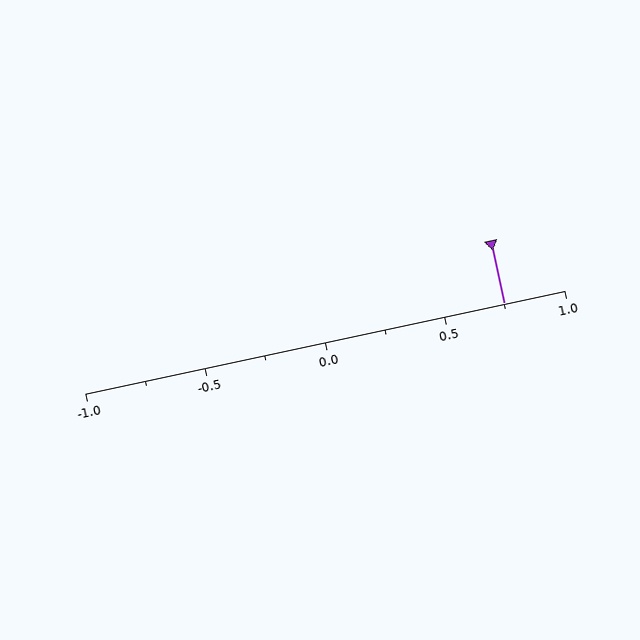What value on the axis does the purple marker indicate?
The marker indicates approximately 0.75.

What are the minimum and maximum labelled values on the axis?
The axis runs from -1.0 to 1.0.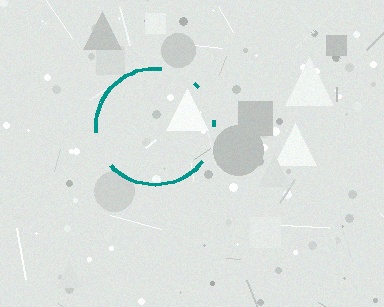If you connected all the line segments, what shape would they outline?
They would outline a circle.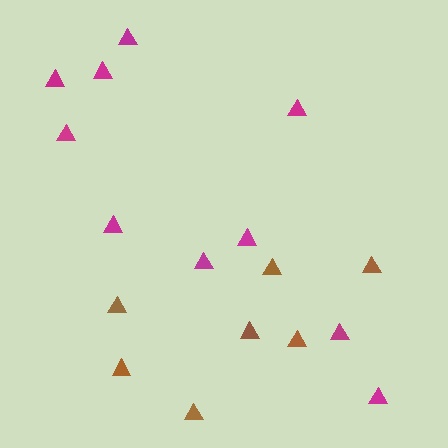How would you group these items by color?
There are 2 groups: one group of magenta triangles (10) and one group of brown triangles (7).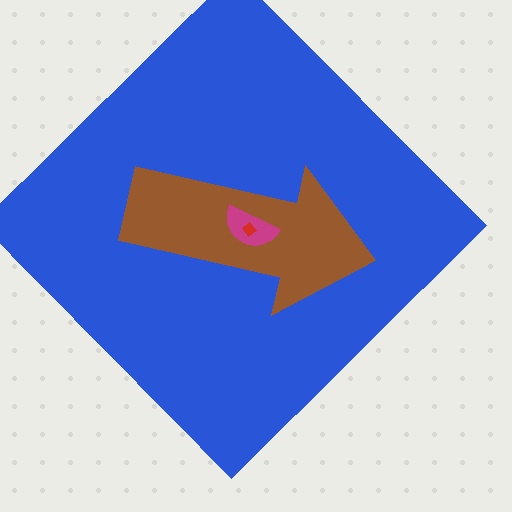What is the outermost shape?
The blue diamond.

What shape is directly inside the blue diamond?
The brown arrow.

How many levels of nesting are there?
4.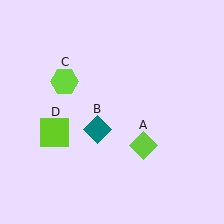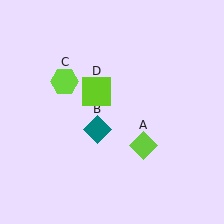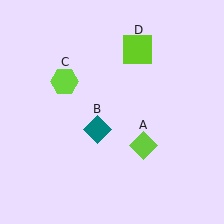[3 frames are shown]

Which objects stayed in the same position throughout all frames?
Lime diamond (object A) and teal diamond (object B) and lime hexagon (object C) remained stationary.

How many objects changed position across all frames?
1 object changed position: lime square (object D).